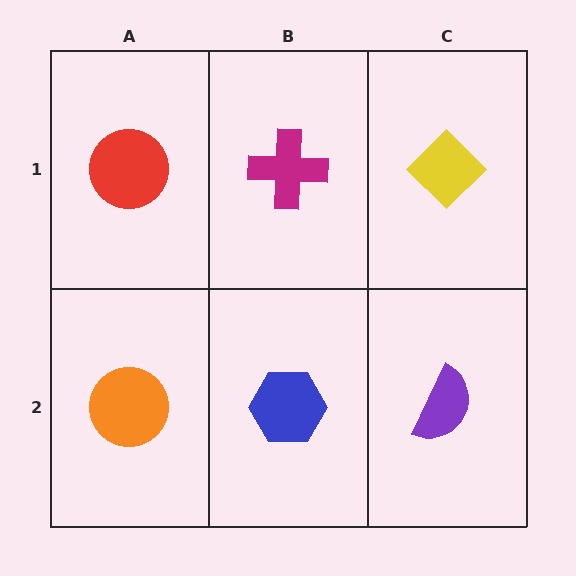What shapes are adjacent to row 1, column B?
A blue hexagon (row 2, column B), a red circle (row 1, column A), a yellow diamond (row 1, column C).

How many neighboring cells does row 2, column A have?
2.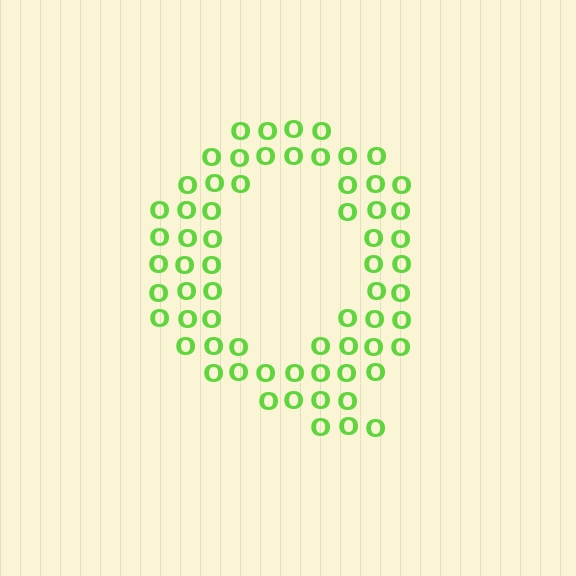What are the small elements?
The small elements are letter O's.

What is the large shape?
The large shape is the letter Q.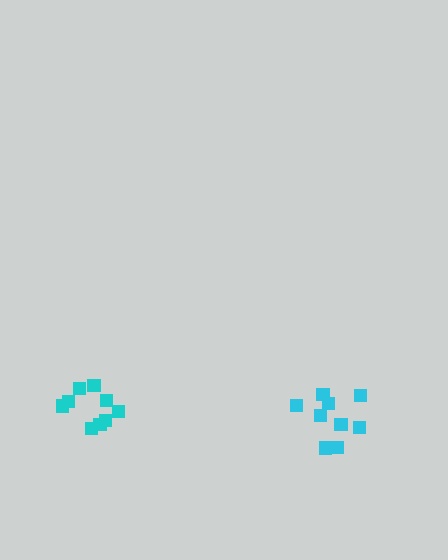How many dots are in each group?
Group 1: 9 dots, Group 2: 10 dots (19 total).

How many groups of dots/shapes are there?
There are 2 groups.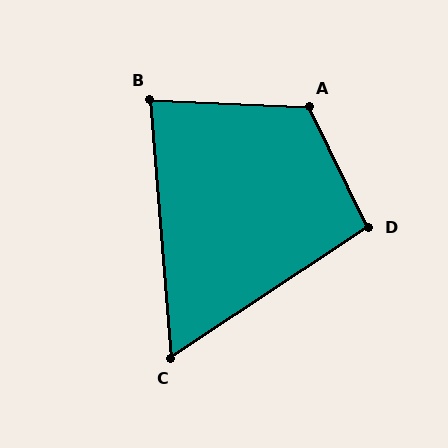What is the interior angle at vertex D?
Approximately 97 degrees (obtuse).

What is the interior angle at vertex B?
Approximately 83 degrees (acute).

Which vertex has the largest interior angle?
A, at approximately 119 degrees.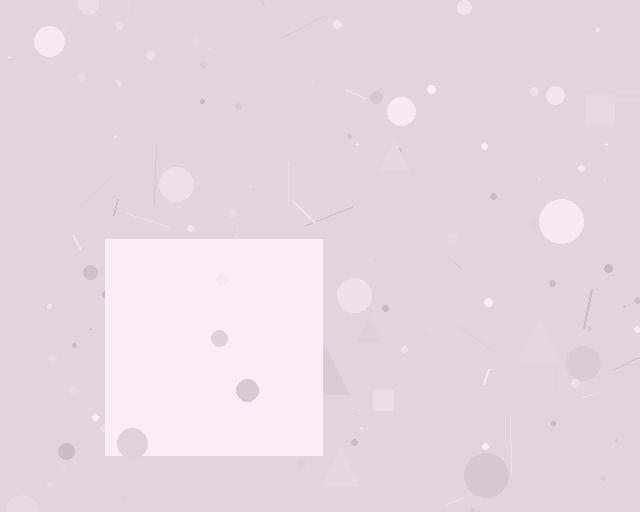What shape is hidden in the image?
A square is hidden in the image.